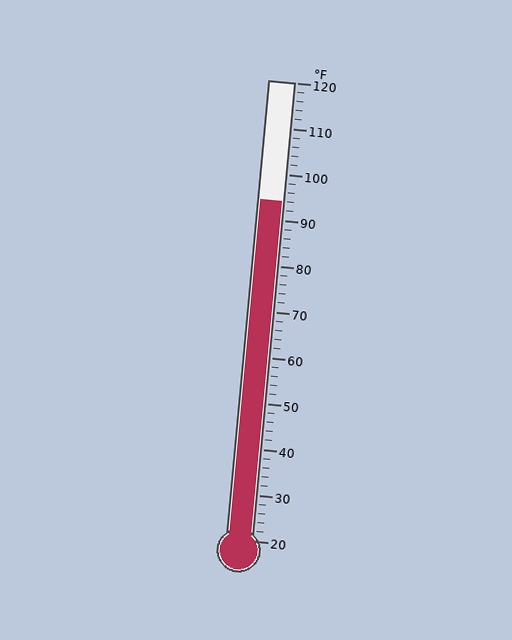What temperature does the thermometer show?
The thermometer shows approximately 94°F.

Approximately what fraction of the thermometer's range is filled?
The thermometer is filled to approximately 75% of its range.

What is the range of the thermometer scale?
The thermometer scale ranges from 20°F to 120°F.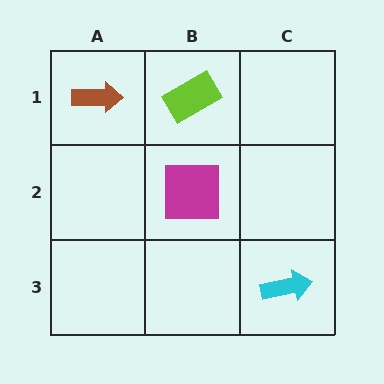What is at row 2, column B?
A magenta square.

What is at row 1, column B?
A lime rectangle.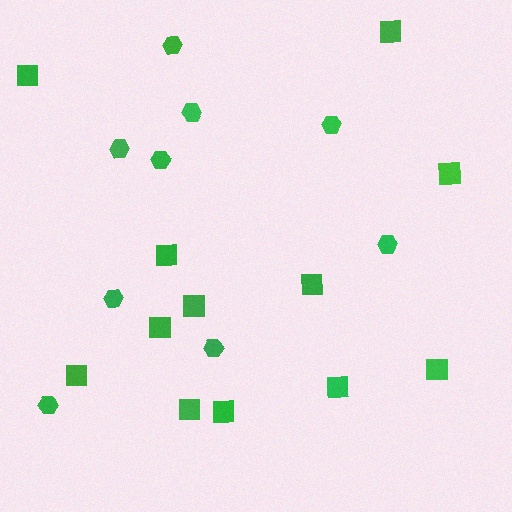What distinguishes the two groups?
There are 2 groups: one group of squares (12) and one group of hexagons (9).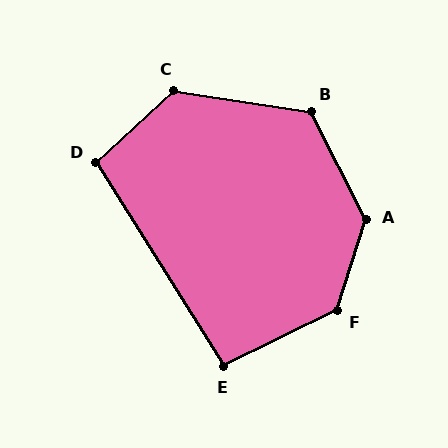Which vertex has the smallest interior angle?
E, at approximately 96 degrees.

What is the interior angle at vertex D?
Approximately 100 degrees (obtuse).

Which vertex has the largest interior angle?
A, at approximately 135 degrees.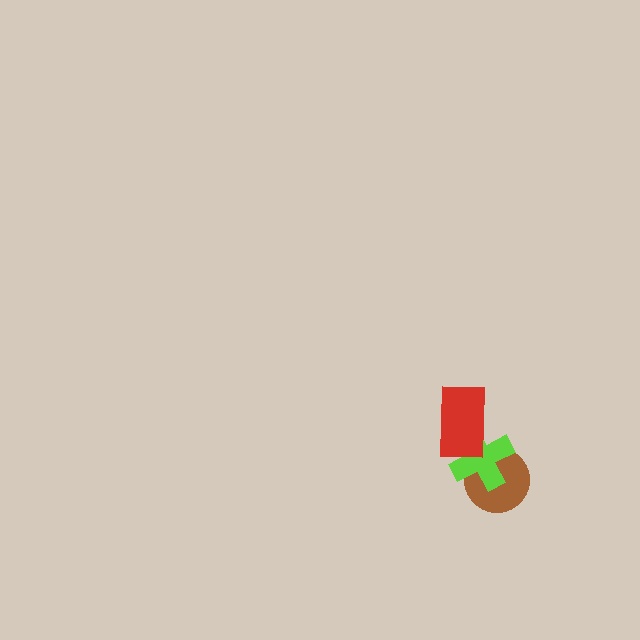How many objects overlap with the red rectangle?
1 object overlaps with the red rectangle.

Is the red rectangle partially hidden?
No, no other shape covers it.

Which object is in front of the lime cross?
The red rectangle is in front of the lime cross.